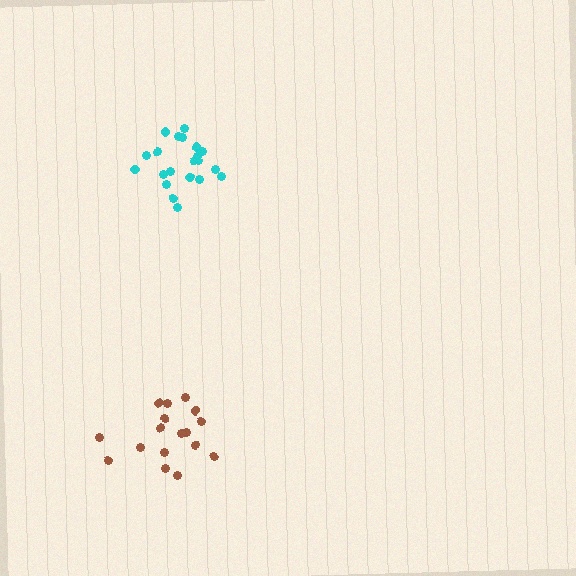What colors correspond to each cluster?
The clusters are colored: brown, cyan.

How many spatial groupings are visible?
There are 2 spatial groupings.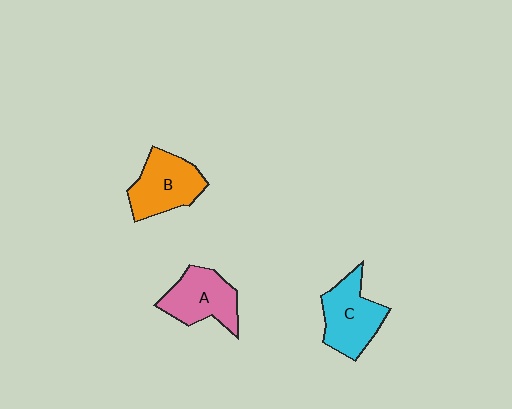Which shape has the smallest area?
Shape A (pink).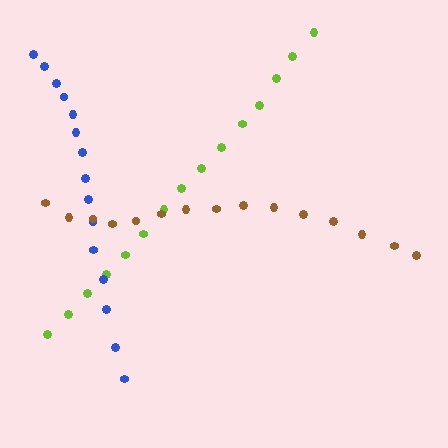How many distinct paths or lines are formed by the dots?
There are 3 distinct paths.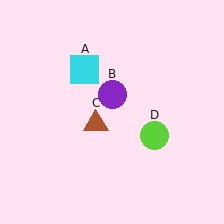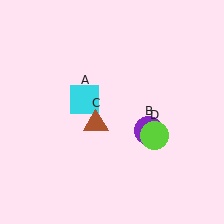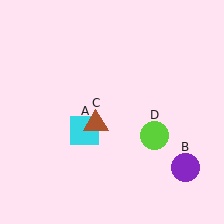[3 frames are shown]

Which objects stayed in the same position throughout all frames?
Brown triangle (object C) and lime circle (object D) remained stationary.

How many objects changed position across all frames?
2 objects changed position: cyan square (object A), purple circle (object B).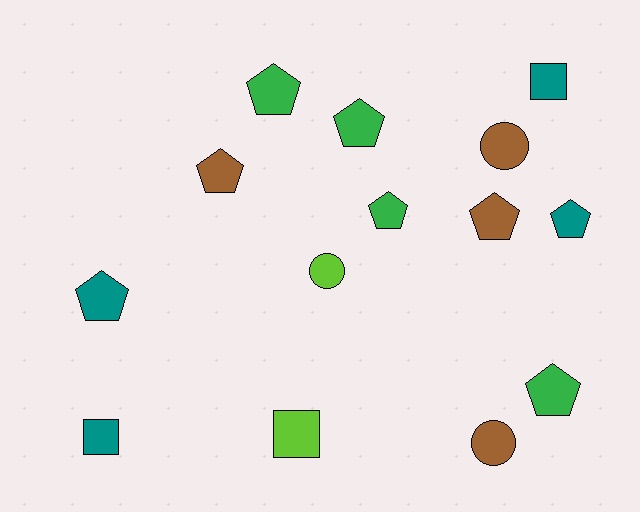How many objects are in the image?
There are 14 objects.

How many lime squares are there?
There is 1 lime square.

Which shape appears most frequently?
Pentagon, with 8 objects.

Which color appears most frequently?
Brown, with 4 objects.